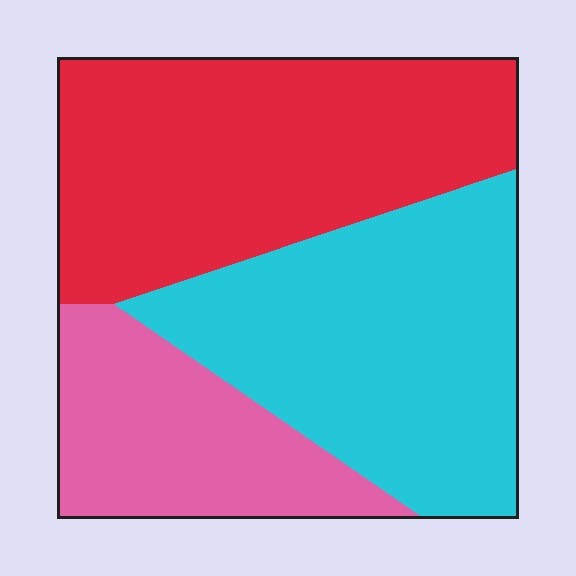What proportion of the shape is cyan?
Cyan covers 38% of the shape.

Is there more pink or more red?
Red.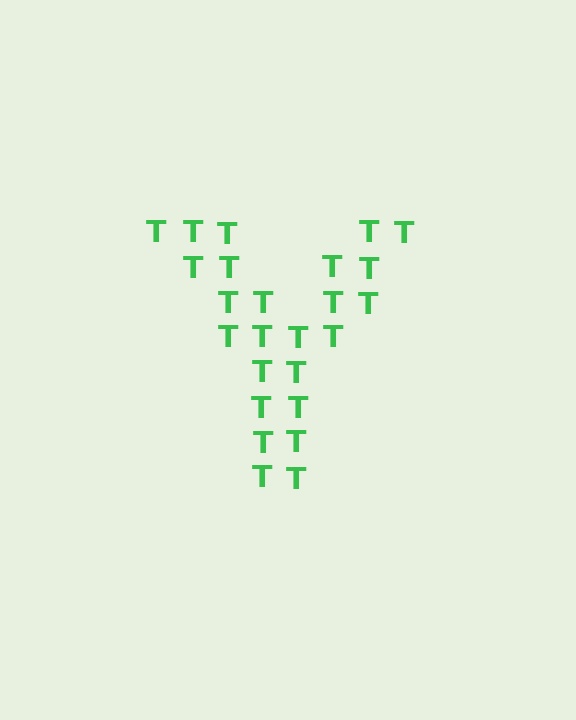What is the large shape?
The large shape is the letter Y.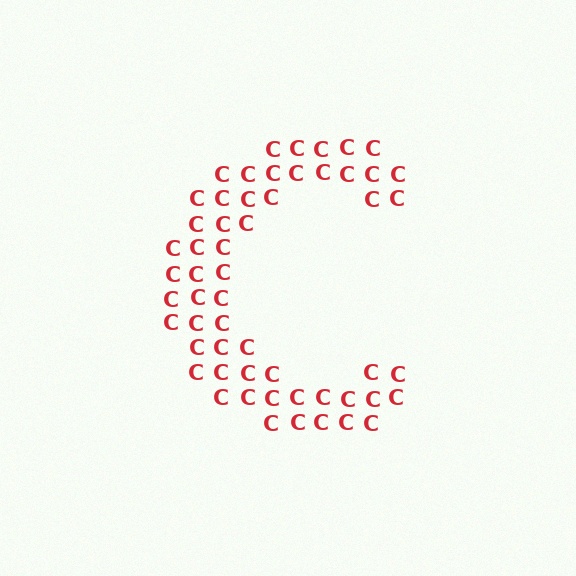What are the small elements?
The small elements are letter C's.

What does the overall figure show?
The overall figure shows the letter C.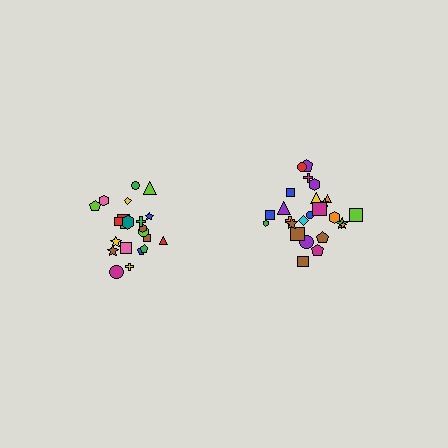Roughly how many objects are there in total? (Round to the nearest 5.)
Roughly 45 objects in total.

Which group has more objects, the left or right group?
The right group.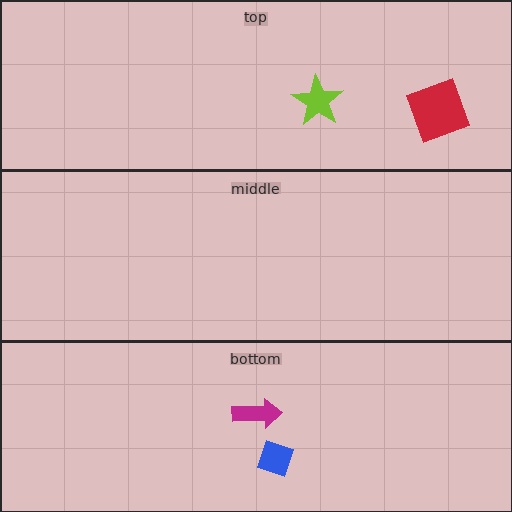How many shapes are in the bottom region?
2.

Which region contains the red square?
The top region.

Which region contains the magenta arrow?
The bottom region.